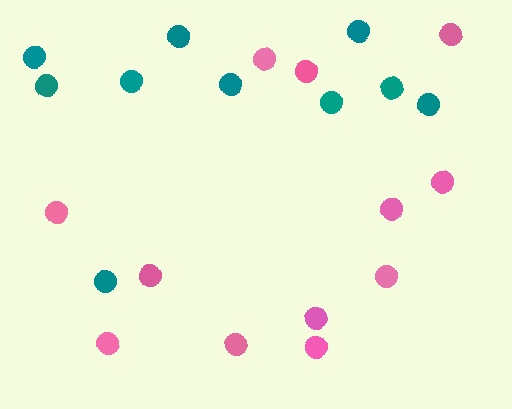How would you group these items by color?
There are 2 groups: one group of pink circles (12) and one group of teal circles (10).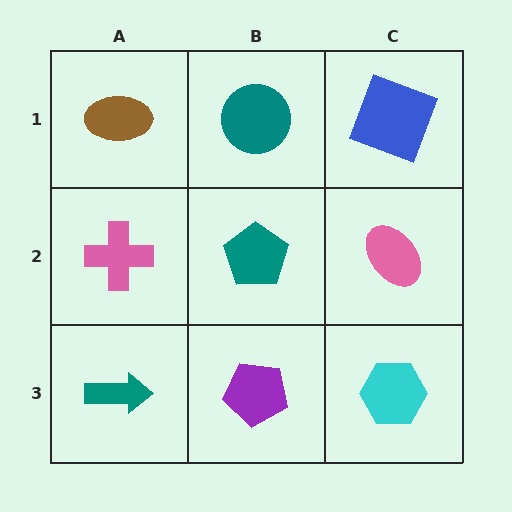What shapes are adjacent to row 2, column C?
A blue square (row 1, column C), a cyan hexagon (row 3, column C), a teal pentagon (row 2, column B).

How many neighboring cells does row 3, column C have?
2.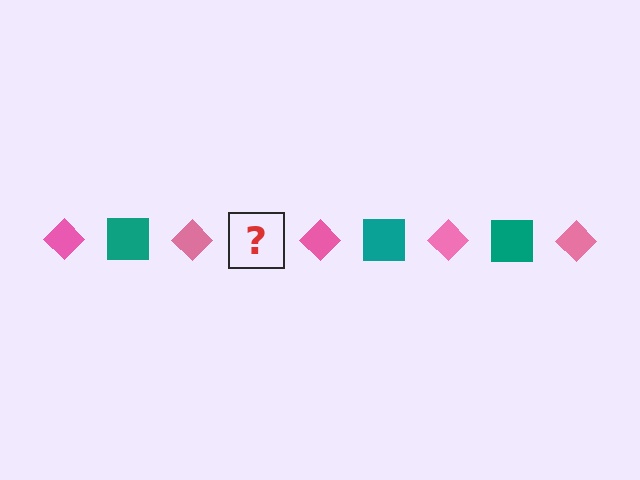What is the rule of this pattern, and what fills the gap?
The rule is that the pattern alternates between pink diamond and teal square. The gap should be filled with a teal square.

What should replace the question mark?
The question mark should be replaced with a teal square.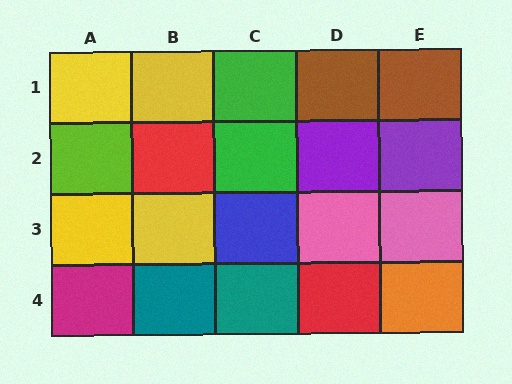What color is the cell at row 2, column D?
Purple.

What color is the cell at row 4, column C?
Teal.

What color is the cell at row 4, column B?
Teal.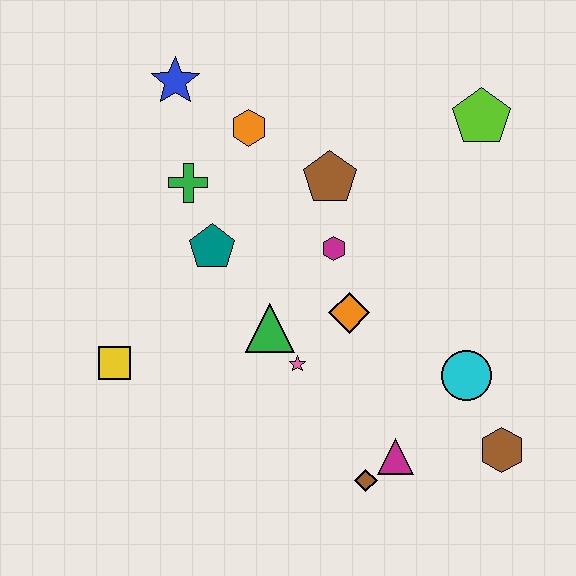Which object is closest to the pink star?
The green triangle is closest to the pink star.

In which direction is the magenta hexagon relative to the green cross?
The magenta hexagon is to the right of the green cross.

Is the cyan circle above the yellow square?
No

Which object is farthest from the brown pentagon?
The brown hexagon is farthest from the brown pentagon.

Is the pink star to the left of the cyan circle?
Yes